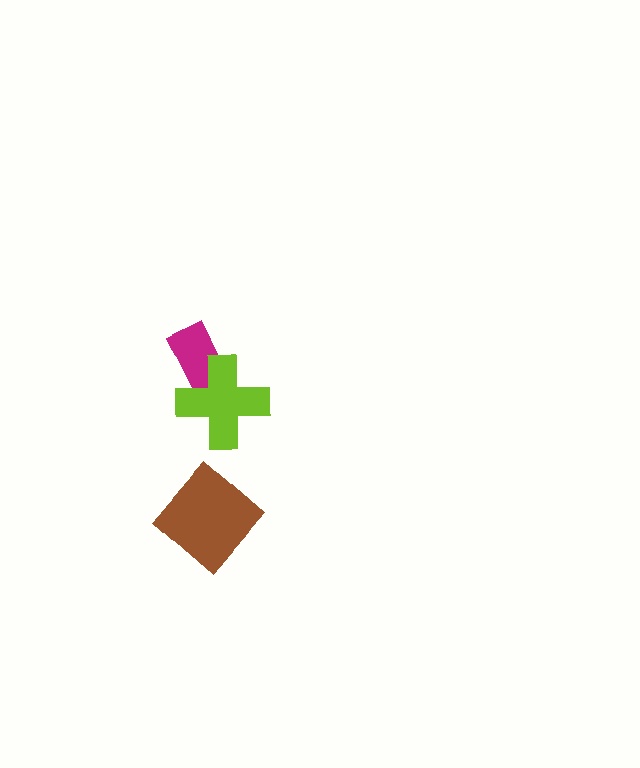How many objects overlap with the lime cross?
1 object overlaps with the lime cross.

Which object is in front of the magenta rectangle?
The lime cross is in front of the magenta rectangle.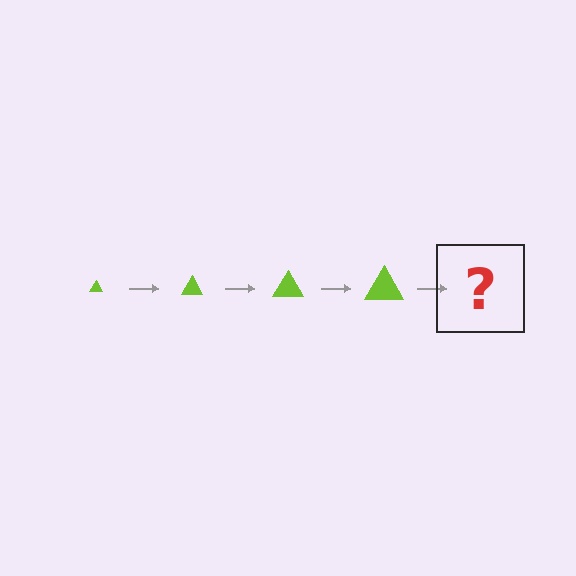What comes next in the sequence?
The next element should be a lime triangle, larger than the previous one.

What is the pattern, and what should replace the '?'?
The pattern is that the triangle gets progressively larger each step. The '?' should be a lime triangle, larger than the previous one.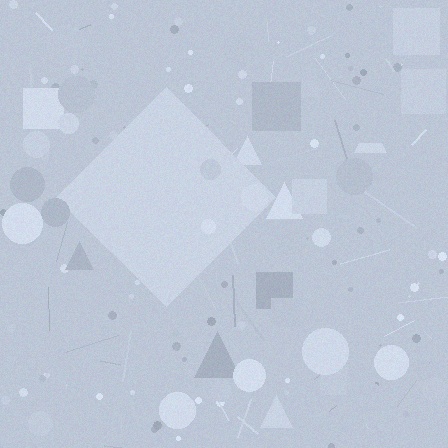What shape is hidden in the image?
A diamond is hidden in the image.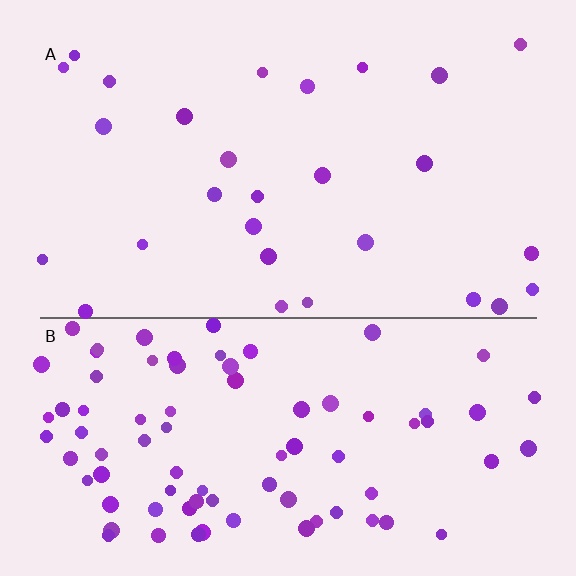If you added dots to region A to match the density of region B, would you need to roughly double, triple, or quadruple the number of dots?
Approximately triple.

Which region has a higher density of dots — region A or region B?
B (the bottom).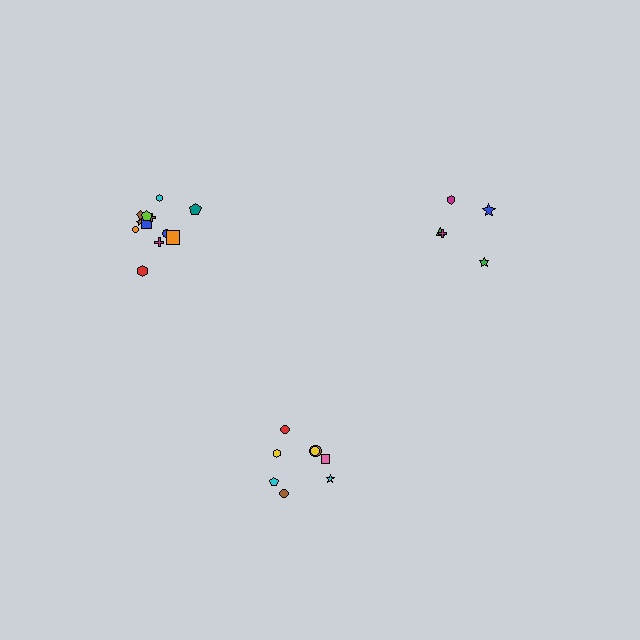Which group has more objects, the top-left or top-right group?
The top-left group.